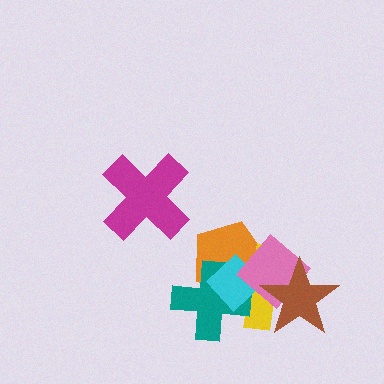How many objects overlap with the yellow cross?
5 objects overlap with the yellow cross.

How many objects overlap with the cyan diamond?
4 objects overlap with the cyan diamond.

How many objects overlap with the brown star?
2 objects overlap with the brown star.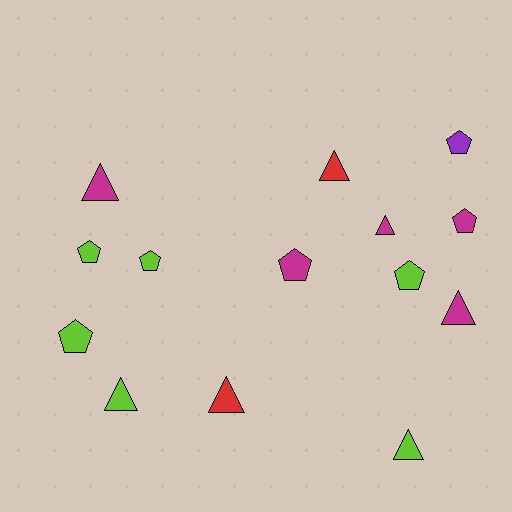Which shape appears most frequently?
Triangle, with 7 objects.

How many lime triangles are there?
There are 2 lime triangles.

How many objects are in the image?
There are 14 objects.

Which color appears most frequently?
Lime, with 6 objects.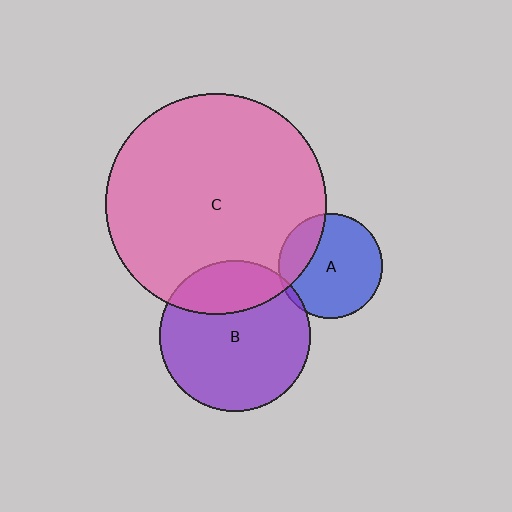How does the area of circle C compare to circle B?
Approximately 2.1 times.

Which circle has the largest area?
Circle C (pink).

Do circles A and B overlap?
Yes.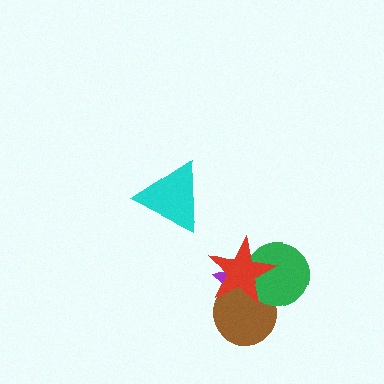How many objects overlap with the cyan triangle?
0 objects overlap with the cyan triangle.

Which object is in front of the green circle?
The red star is in front of the green circle.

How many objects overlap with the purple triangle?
3 objects overlap with the purple triangle.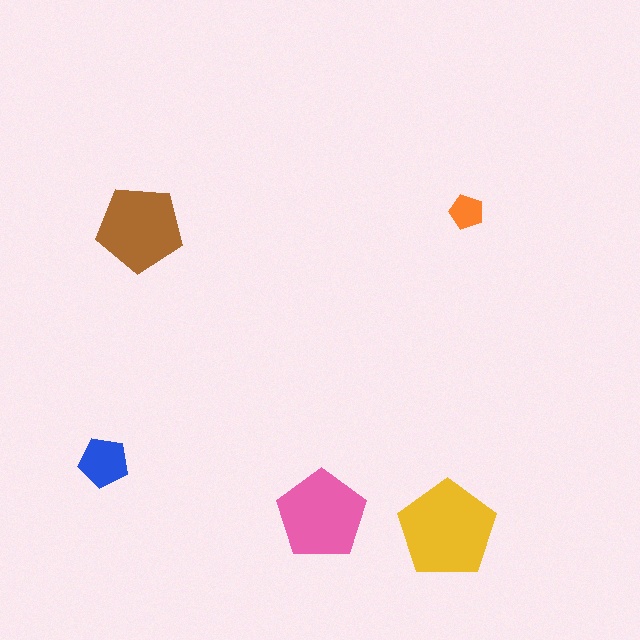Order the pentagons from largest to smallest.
the yellow one, the pink one, the brown one, the blue one, the orange one.